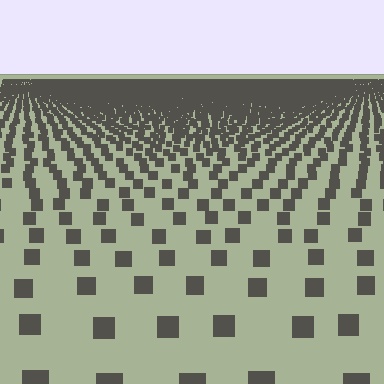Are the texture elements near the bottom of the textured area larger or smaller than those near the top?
Larger. Near the bottom, elements are closer to the viewer and appear at a bigger on-screen size.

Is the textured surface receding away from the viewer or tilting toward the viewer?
The surface is receding away from the viewer. Texture elements get smaller and denser toward the top.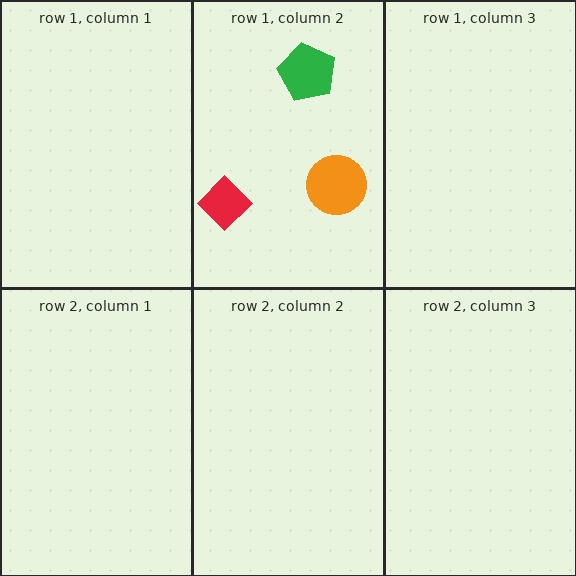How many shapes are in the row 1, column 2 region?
3.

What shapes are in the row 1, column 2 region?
The green pentagon, the orange circle, the red diamond.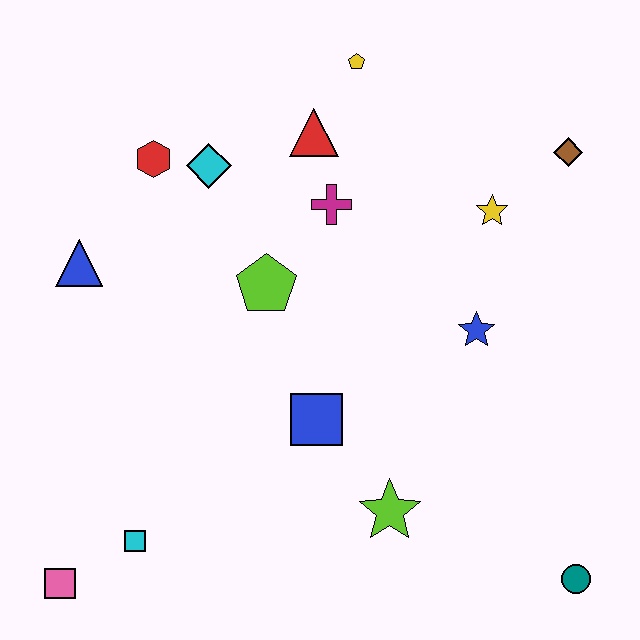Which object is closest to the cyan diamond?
The red hexagon is closest to the cyan diamond.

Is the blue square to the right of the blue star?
No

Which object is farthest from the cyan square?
The brown diamond is farthest from the cyan square.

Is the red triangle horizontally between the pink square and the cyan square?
No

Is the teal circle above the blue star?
No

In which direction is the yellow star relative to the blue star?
The yellow star is above the blue star.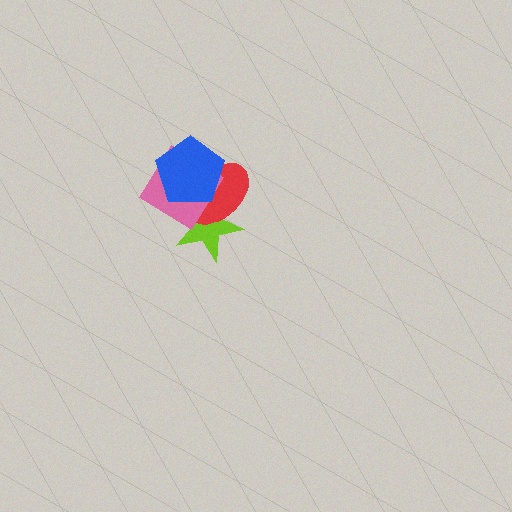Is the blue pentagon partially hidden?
No, no other shape covers it.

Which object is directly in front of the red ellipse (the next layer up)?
The pink diamond is directly in front of the red ellipse.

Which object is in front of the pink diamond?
The blue pentagon is in front of the pink diamond.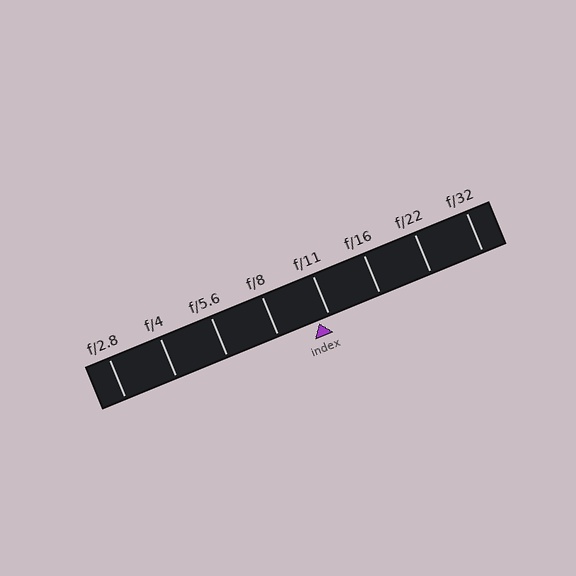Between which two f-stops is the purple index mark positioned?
The index mark is between f/8 and f/11.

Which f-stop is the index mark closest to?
The index mark is closest to f/11.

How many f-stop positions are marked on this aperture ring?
There are 8 f-stop positions marked.